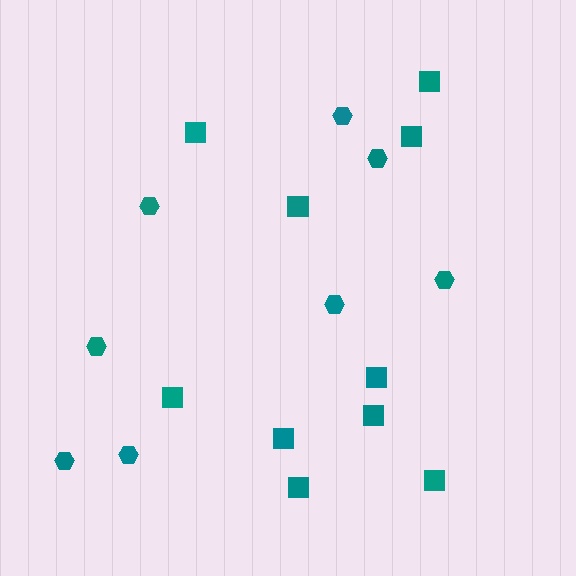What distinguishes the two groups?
There are 2 groups: one group of squares (10) and one group of hexagons (8).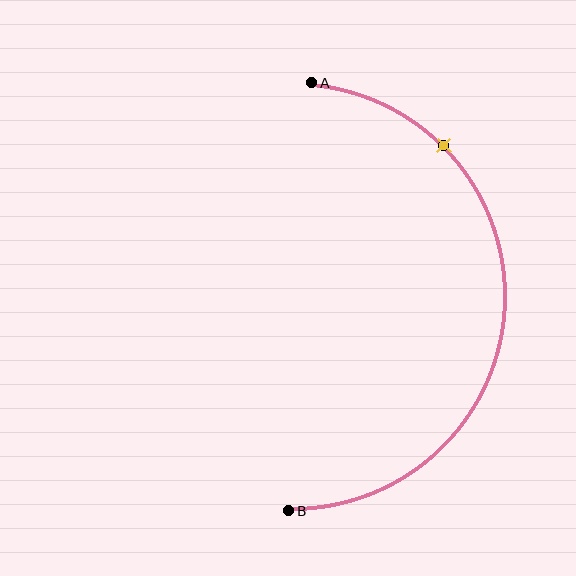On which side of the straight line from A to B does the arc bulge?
The arc bulges to the right of the straight line connecting A and B.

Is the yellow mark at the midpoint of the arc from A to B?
No. The yellow mark lies on the arc but is closer to endpoint A. The arc midpoint would be at the point on the curve equidistant along the arc from both A and B.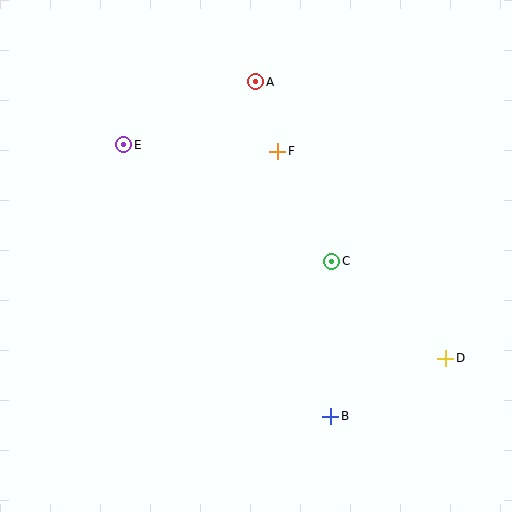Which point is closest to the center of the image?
Point C at (332, 261) is closest to the center.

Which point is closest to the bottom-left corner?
Point B is closest to the bottom-left corner.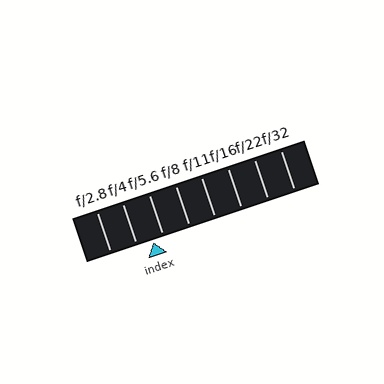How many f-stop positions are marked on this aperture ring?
There are 8 f-stop positions marked.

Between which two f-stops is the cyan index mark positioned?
The index mark is between f/4 and f/5.6.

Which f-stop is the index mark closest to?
The index mark is closest to f/5.6.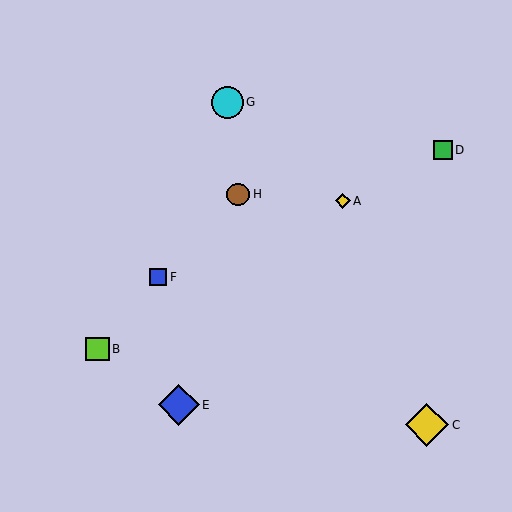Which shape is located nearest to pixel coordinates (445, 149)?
The green square (labeled D) at (443, 150) is nearest to that location.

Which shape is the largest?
The yellow diamond (labeled C) is the largest.